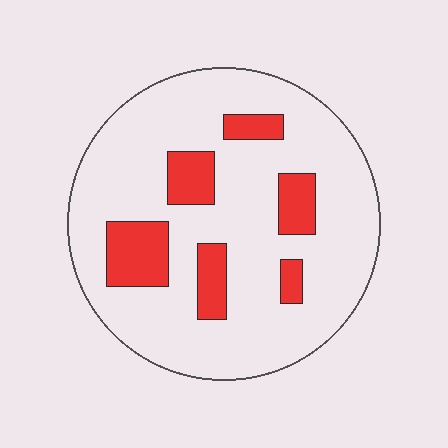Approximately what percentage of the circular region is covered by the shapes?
Approximately 20%.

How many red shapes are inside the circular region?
6.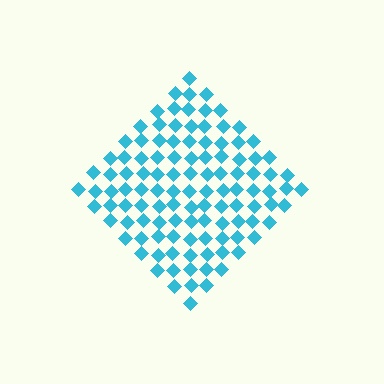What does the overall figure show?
The overall figure shows a diamond.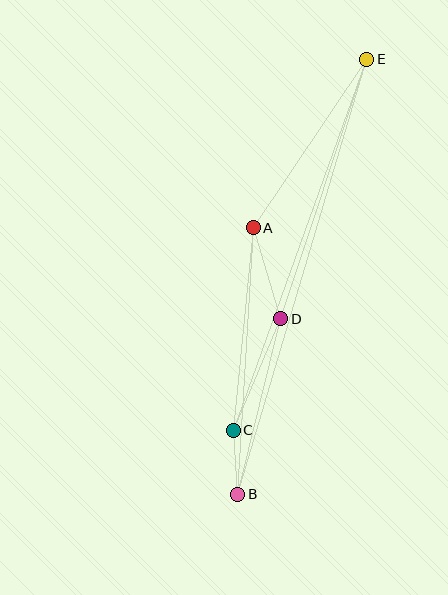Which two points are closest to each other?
Points B and C are closest to each other.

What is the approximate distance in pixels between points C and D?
The distance between C and D is approximately 122 pixels.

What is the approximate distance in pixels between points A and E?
The distance between A and E is approximately 203 pixels.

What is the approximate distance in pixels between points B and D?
The distance between B and D is approximately 181 pixels.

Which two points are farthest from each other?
Points B and E are farthest from each other.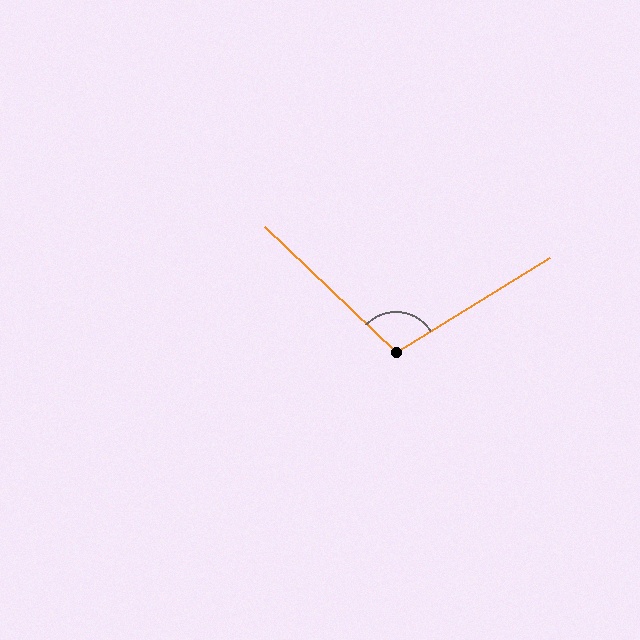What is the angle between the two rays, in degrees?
Approximately 104 degrees.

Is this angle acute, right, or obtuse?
It is obtuse.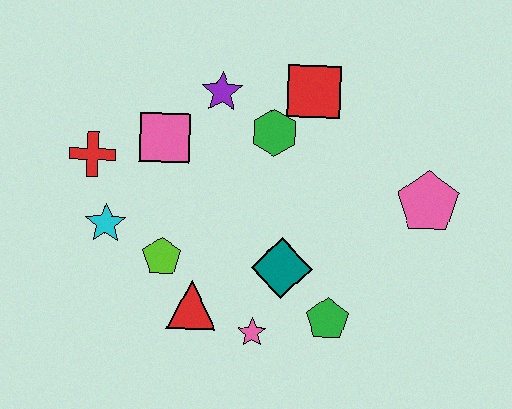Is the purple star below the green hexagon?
No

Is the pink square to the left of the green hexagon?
Yes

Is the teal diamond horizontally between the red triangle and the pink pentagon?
Yes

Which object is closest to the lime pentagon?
The red triangle is closest to the lime pentagon.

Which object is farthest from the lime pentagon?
The pink pentagon is farthest from the lime pentagon.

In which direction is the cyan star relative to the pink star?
The cyan star is to the left of the pink star.